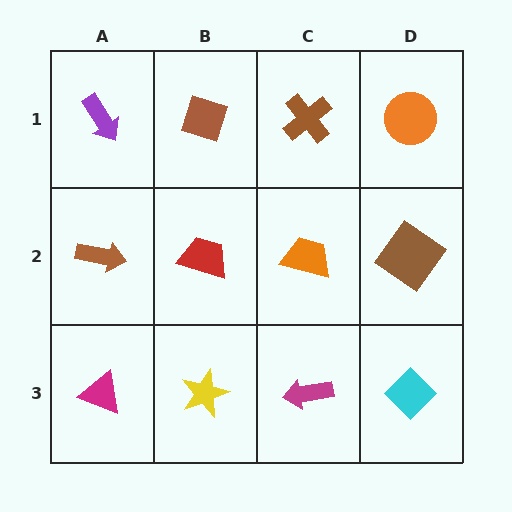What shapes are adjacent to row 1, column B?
A red trapezoid (row 2, column B), a purple arrow (row 1, column A), a brown cross (row 1, column C).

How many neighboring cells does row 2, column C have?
4.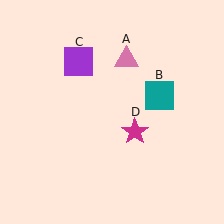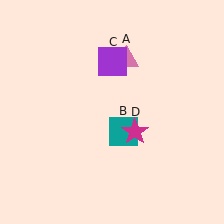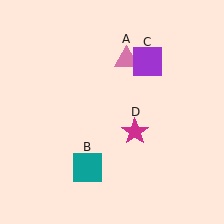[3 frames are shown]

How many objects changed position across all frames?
2 objects changed position: teal square (object B), purple square (object C).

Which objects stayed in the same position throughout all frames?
Pink triangle (object A) and magenta star (object D) remained stationary.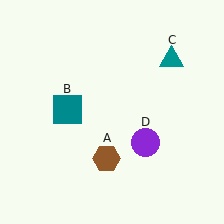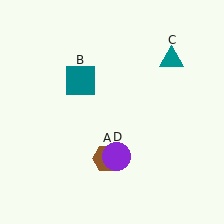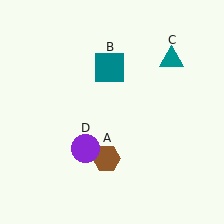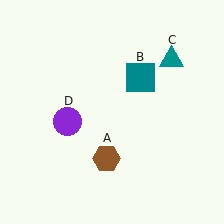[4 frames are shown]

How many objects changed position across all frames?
2 objects changed position: teal square (object B), purple circle (object D).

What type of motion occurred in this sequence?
The teal square (object B), purple circle (object D) rotated clockwise around the center of the scene.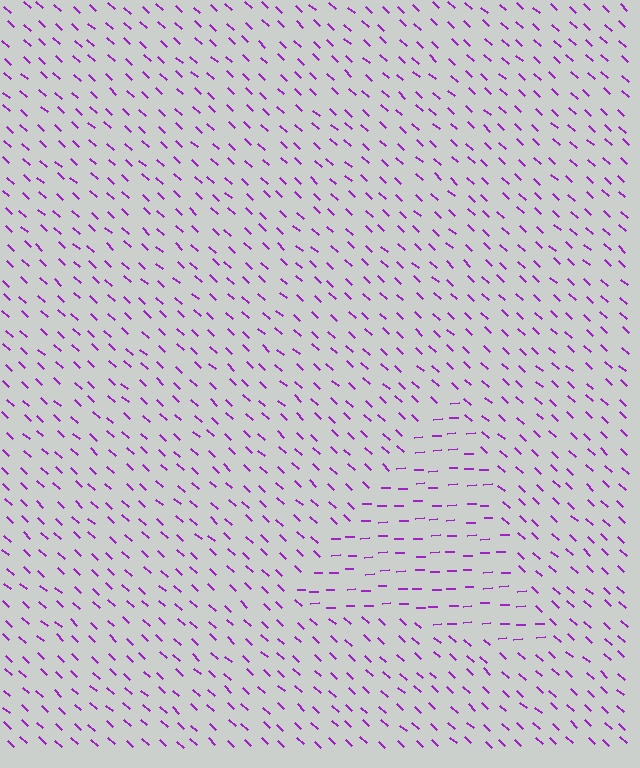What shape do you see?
I see a triangle.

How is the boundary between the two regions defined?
The boundary is defined purely by a change in line orientation (approximately 45 degrees difference). All lines are the same color and thickness.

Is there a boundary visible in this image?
Yes, there is a texture boundary formed by a change in line orientation.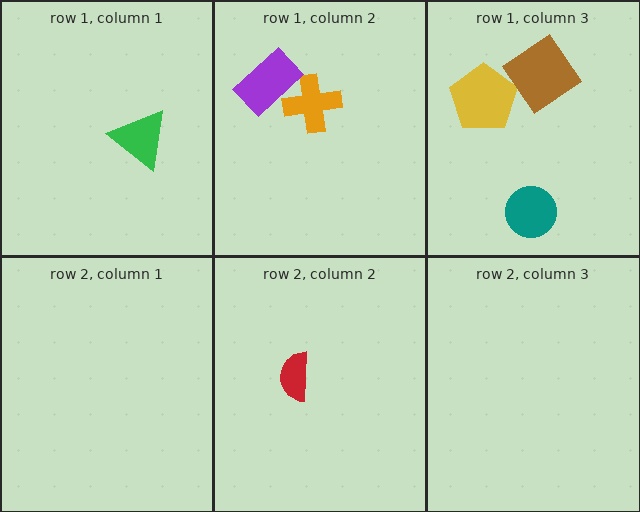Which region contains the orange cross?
The row 1, column 2 region.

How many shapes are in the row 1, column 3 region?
3.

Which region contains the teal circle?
The row 1, column 3 region.